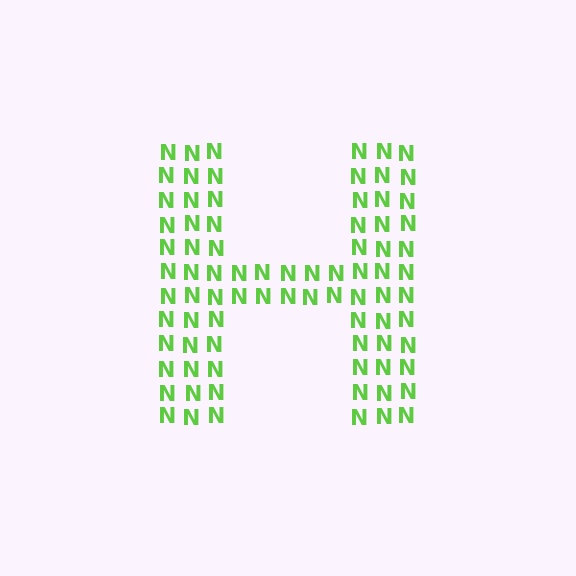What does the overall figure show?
The overall figure shows the letter H.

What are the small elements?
The small elements are letter N's.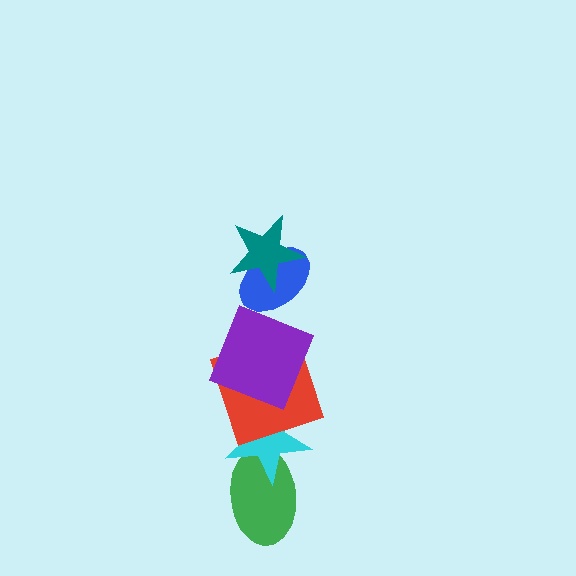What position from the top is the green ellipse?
The green ellipse is 6th from the top.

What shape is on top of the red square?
The purple square is on top of the red square.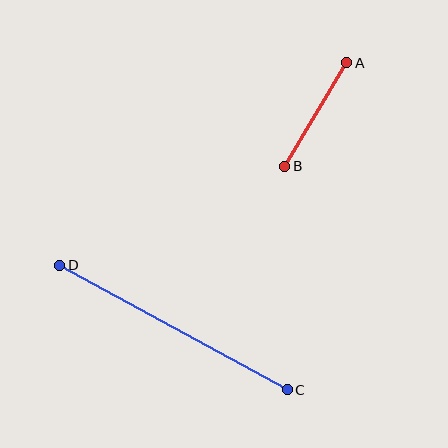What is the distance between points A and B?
The distance is approximately 121 pixels.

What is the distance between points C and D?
The distance is approximately 260 pixels.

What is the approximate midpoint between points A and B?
The midpoint is at approximately (316, 114) pixels.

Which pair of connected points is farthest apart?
Points C and D are farthest apart.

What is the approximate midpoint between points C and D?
The midpoint is at approximately (173, 327) pixels.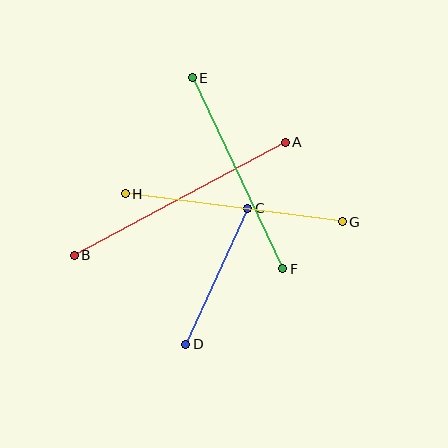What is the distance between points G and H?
The distance is approximately 219 pixels.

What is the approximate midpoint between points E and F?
The midpoint is at approximately (237, 173) pixels.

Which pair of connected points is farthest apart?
Points A and B are farthest apart.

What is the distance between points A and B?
The distance is approximately 239 pixels.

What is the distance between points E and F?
The distance is approximately 211 pixels.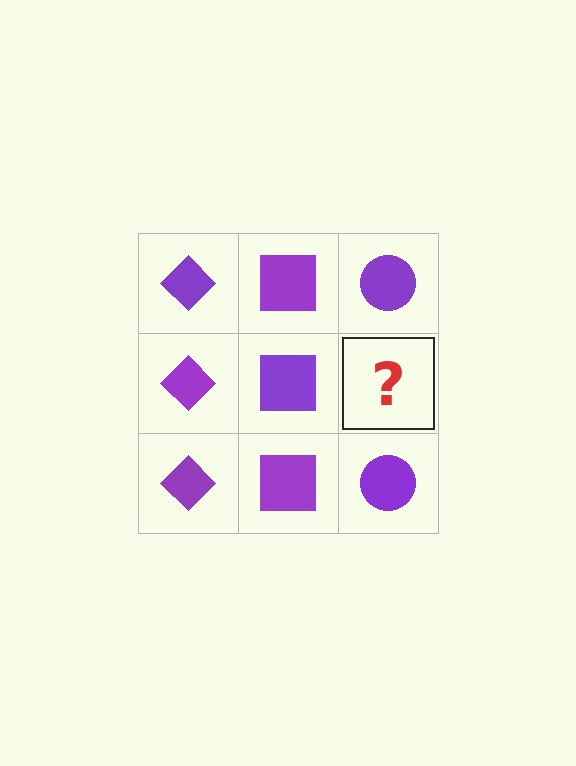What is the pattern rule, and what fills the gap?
The rule is that each column has a consistent shape. The gap should be filled with a purple circle.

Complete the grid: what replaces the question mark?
The question mark should be replaced with a purple circle.